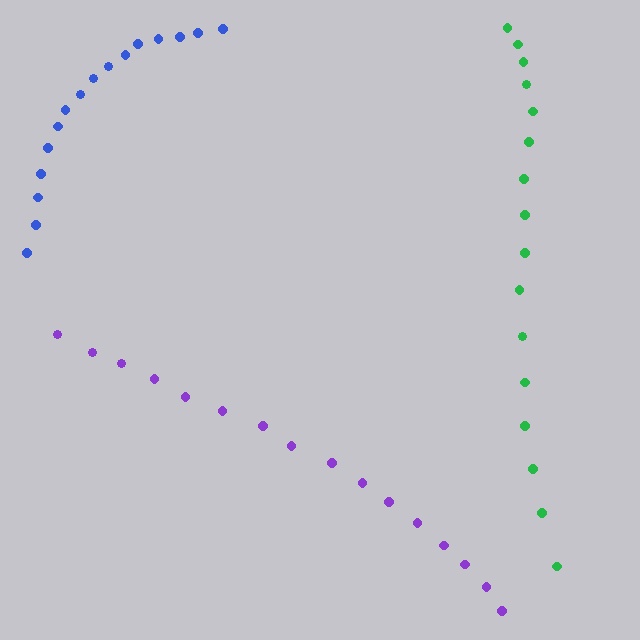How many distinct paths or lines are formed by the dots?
There are 3 distinct paths.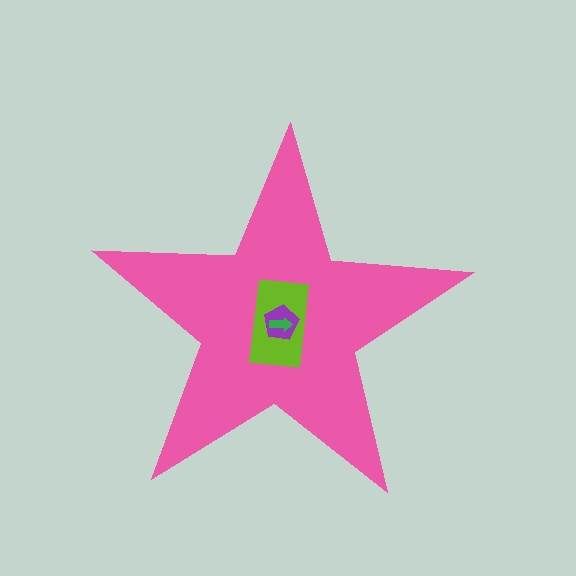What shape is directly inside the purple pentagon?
The green arrow.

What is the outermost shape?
The pink star.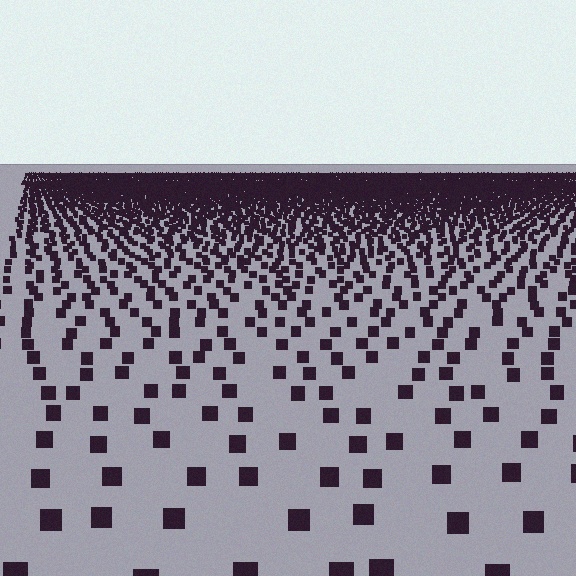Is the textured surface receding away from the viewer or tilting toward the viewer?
The surface is receding away from the viewer. Texture elements get smaller and denser toward the top.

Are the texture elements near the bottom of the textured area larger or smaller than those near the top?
Larger. Near the bottom, elements are closer to the viewer and appear at a bigger on-screen size.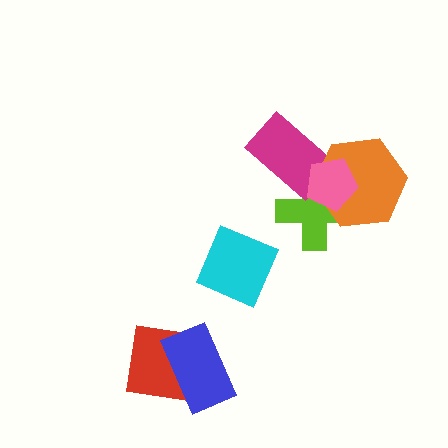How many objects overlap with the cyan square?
0 objects overlap with the cyan square.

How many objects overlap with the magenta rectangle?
3 objects overlap with the magenta rectangle.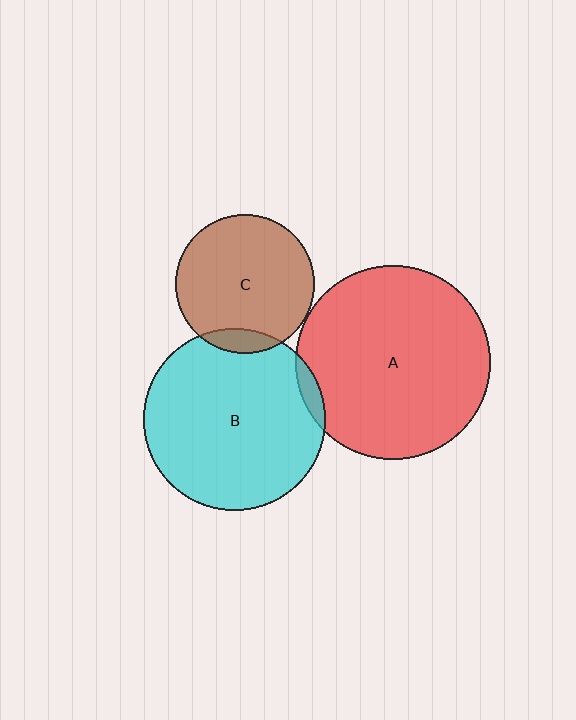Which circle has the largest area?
Circle A (red).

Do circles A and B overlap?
Yes.